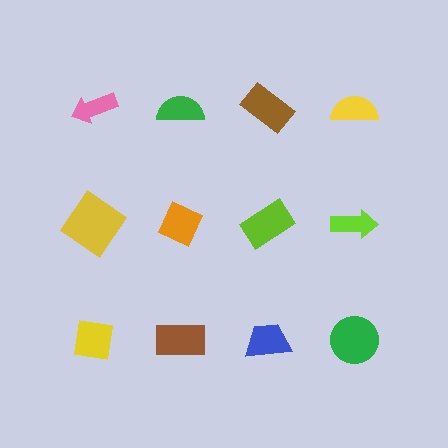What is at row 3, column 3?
A blue trapezoid.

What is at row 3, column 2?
A brown rectangle.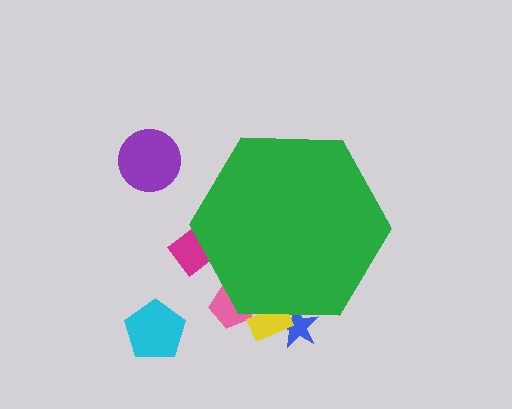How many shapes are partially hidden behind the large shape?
4 shapes are partially hidden.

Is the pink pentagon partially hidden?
Yes, the pink pentagon is partially hidden behind the green hexagon.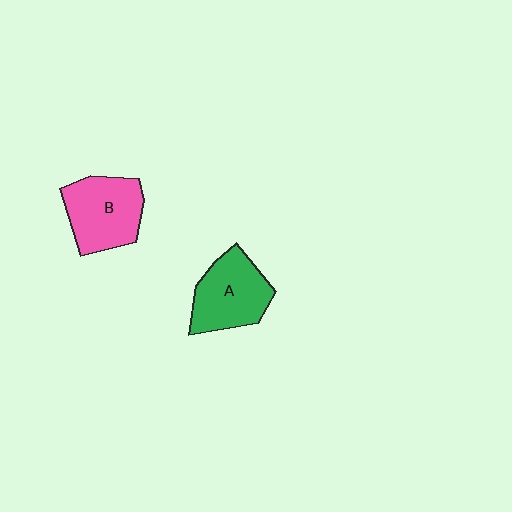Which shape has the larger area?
Shape B (pink).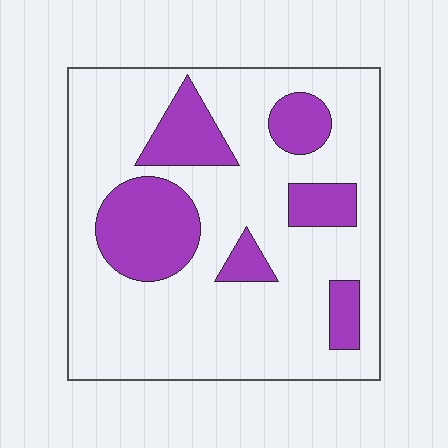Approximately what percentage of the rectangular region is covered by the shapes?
Approximately 25%.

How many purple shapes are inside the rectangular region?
6.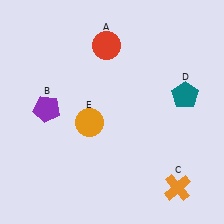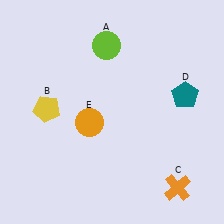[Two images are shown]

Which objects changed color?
A changed from red to lime. B changed from purple to yellow.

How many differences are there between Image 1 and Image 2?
There are 2 differences between the two images.